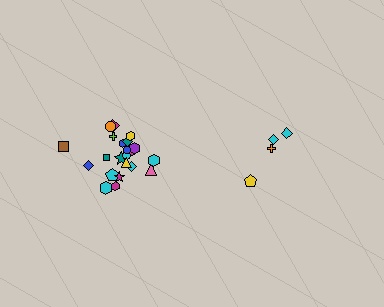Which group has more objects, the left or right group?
The left group.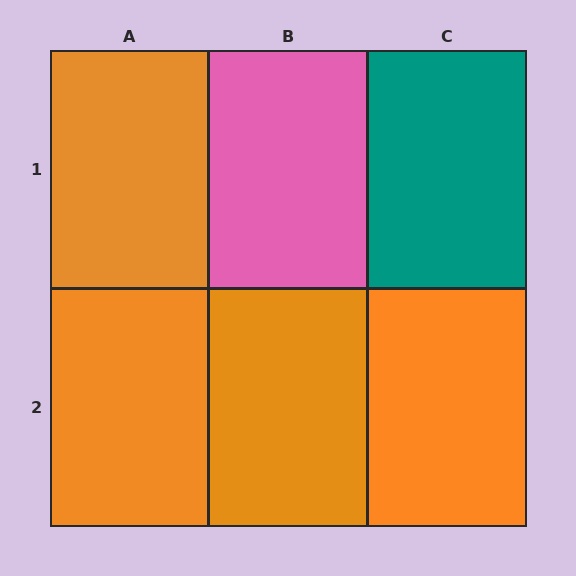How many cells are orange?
4 cells are orange.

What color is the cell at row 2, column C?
Orange.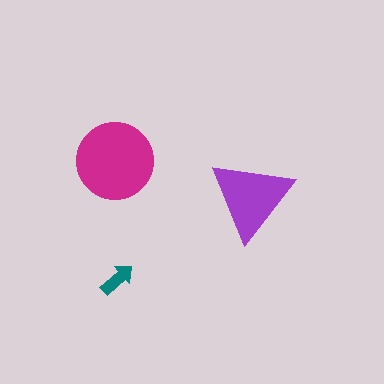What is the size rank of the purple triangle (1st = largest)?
2nd.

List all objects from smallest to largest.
The teal arrow, the purple triangle, the magenta circle.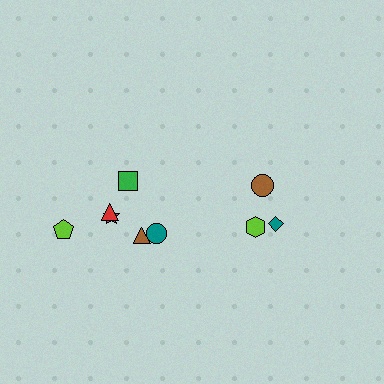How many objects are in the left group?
There are 6 objects.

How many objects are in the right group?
There are 3 objects.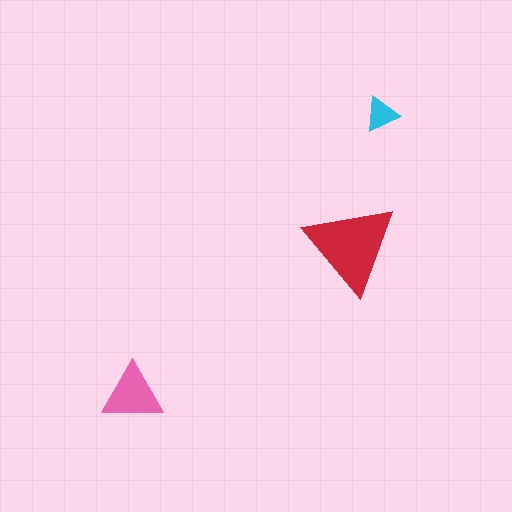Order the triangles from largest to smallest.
the red one, the pink one, the cyan one.